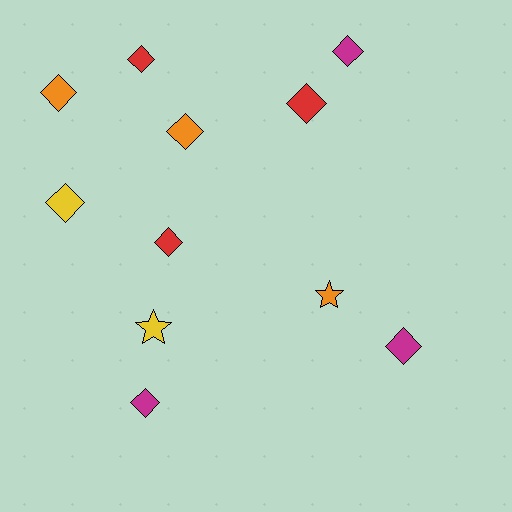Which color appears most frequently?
Magenta, with 3 objects.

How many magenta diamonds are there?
There are 3 magenta diamonds.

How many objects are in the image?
There are 11 objects.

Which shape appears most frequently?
Diamond, with 9 objects.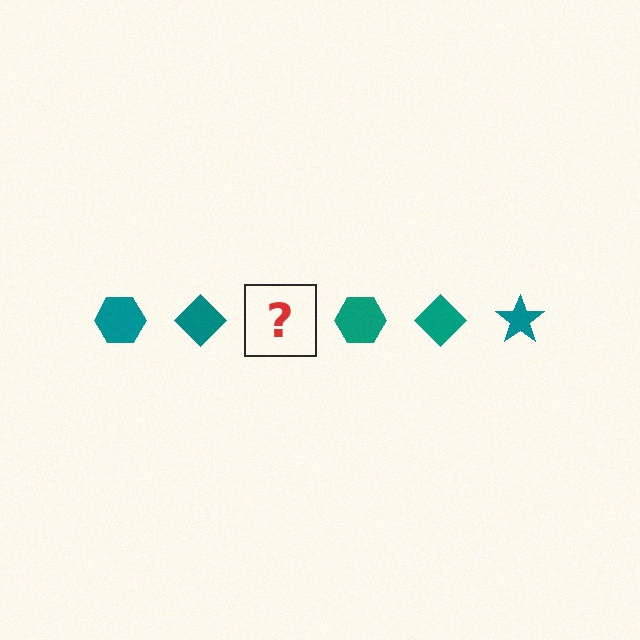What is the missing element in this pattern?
The missing element is a teal star.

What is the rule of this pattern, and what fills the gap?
The rule is that the pattern cycles through hexagon, diamond, star shapes in teal. The gap should be filled with a teal star.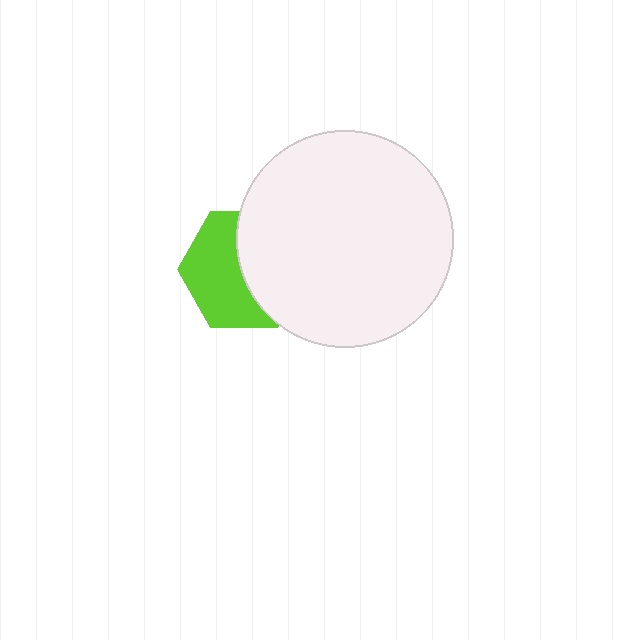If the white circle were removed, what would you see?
You would see the complete lime hexagon.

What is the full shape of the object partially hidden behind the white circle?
The partially hidden object is a lime hexagon.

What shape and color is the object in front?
The object in front is a white circle.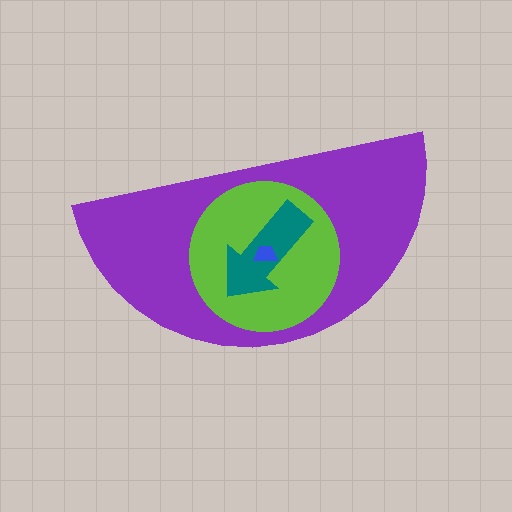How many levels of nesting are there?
4.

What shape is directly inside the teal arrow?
The blue trapezoid.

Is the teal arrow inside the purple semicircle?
Yes.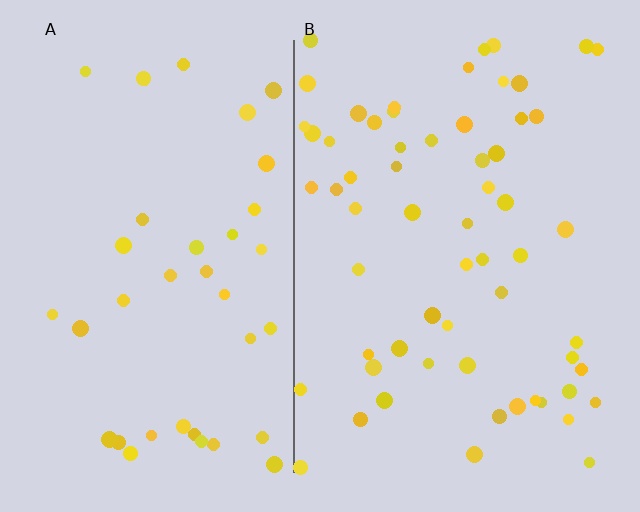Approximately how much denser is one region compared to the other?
Approximately 1.6× — region B over region A.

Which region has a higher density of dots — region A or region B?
B (the right).